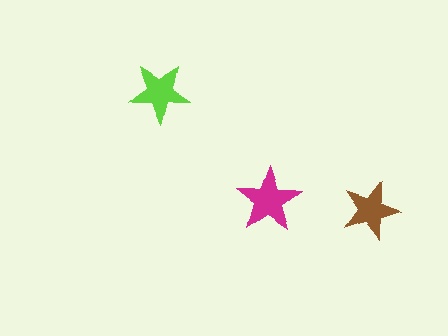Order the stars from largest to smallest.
the magenta one, the lime one, the brown one.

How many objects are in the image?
There are 3 objects in the image.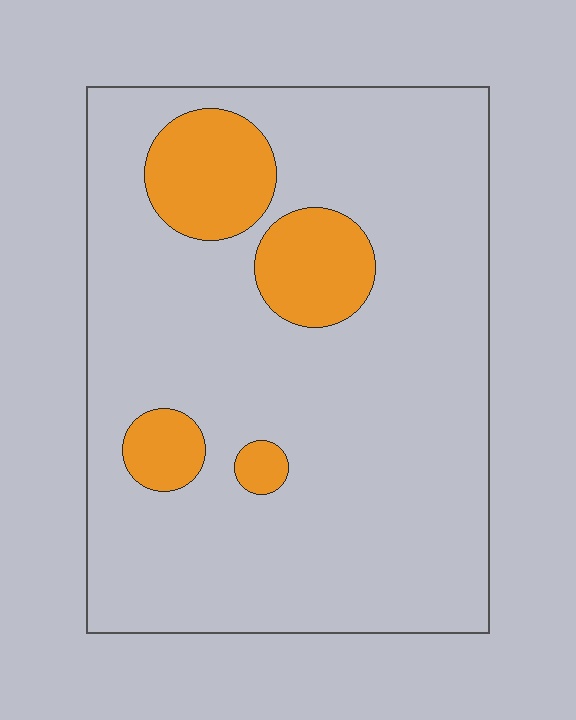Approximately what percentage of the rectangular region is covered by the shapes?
Approximately 15%.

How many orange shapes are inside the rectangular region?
4.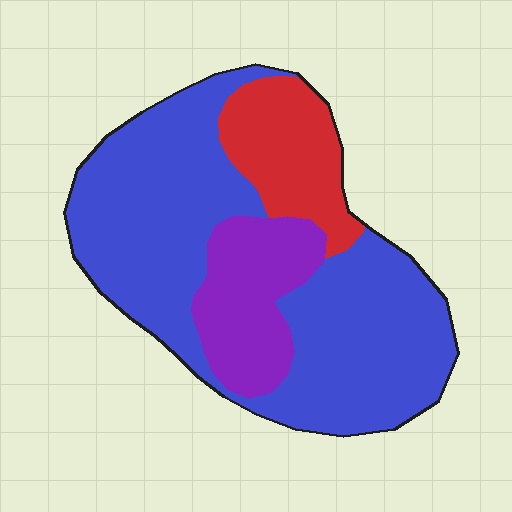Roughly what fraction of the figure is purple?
Purple covers 18% of the figure.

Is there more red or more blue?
Blue.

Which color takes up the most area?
Blue, at roughly 65%.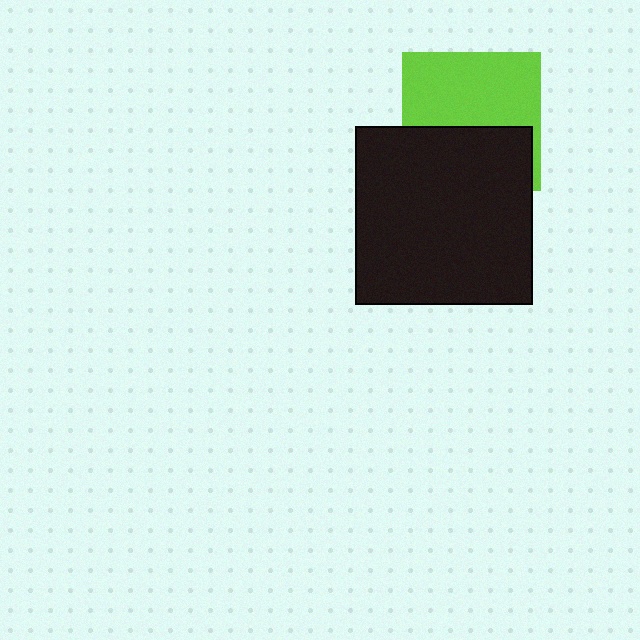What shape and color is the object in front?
The object in front is a black square.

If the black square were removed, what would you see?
You would see the complete lime square.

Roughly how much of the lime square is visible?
About half of it is visible (roughly 56%).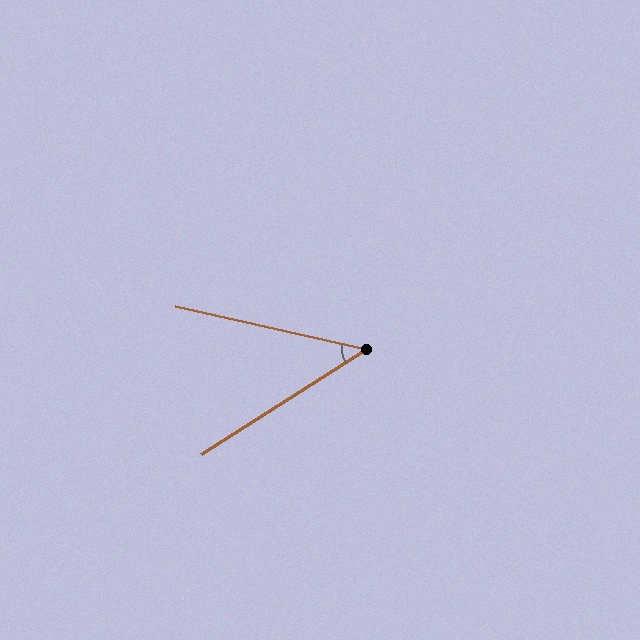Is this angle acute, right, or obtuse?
It is acute.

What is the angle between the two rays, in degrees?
Approximately 45 degrees.